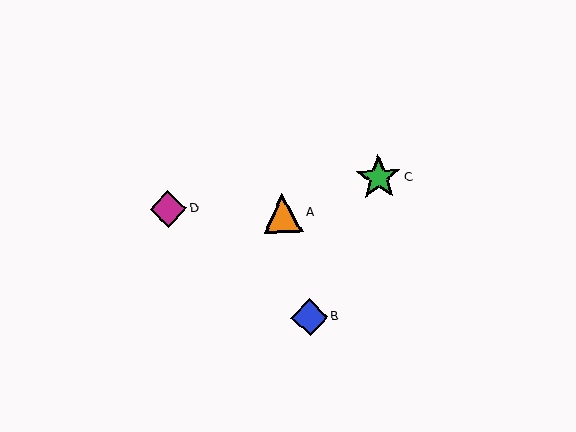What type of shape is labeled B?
Shape B is a blue diamond.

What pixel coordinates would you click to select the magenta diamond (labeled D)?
Click at (168, 209) to select the magenta diamond D.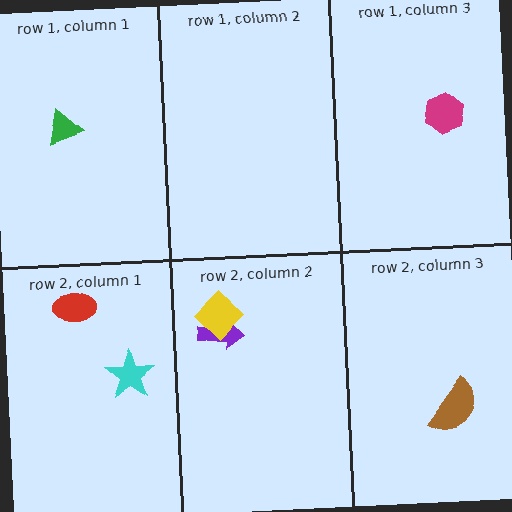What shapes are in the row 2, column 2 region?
The purple arrow, the yellow diamond.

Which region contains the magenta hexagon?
The row 1, column 3 region.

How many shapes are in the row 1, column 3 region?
1.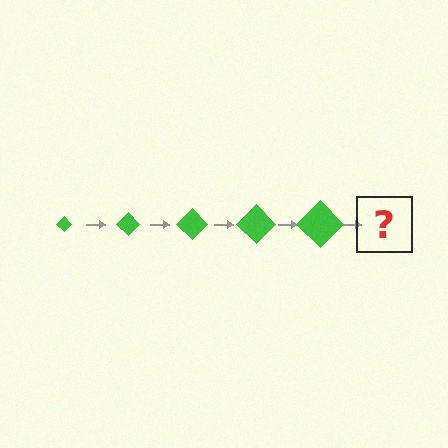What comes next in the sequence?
The next element should be a green diamond, larger than the previous one.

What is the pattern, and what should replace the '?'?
The pattern is that the diamond gets progressively larger each step. The '?' should be a green diamond, larger than the previous one.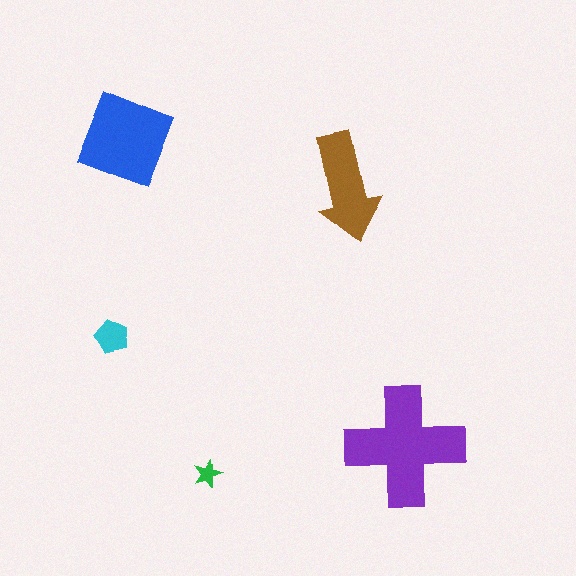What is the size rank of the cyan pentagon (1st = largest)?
4th.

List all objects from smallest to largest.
The green star, the cyan pentagon, the brown arrow, the blue diamond, the purple cross.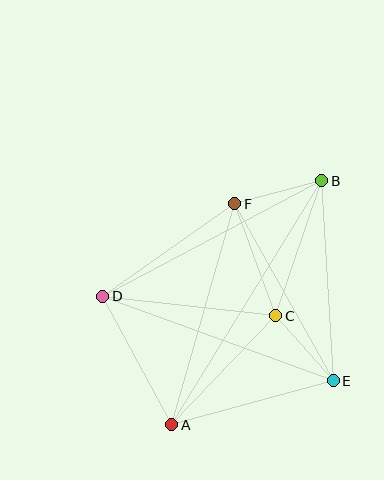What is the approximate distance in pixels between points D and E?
The distance between D and E is approximately 246 pixels.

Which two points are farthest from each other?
Points A and B are farthest from each other.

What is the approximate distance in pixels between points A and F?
The distance between A and F is approximately 230 pixels.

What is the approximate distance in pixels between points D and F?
The distance between D and F is approximately 161 pixels.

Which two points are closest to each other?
Points C and E are closest to each other.